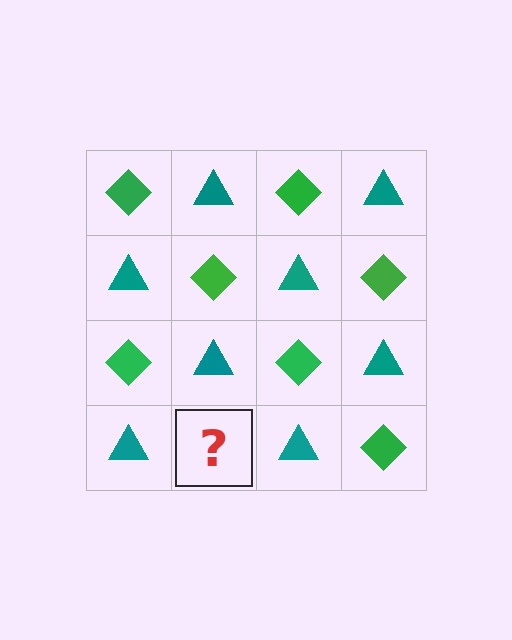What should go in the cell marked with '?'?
The missing cell should contain a green diamond.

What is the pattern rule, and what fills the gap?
The rule is that it alternates green diamond and teal triangle in a checkerboard pattern. The gap should be filled with a green diamond.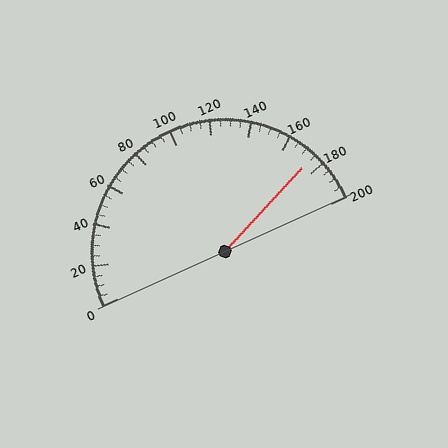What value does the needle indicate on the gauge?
The needle indicates approximately 175.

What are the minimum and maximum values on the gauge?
The gauge ranges from 0 to 200.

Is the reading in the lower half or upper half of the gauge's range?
The reading is in the upper half of the range (0 to 200).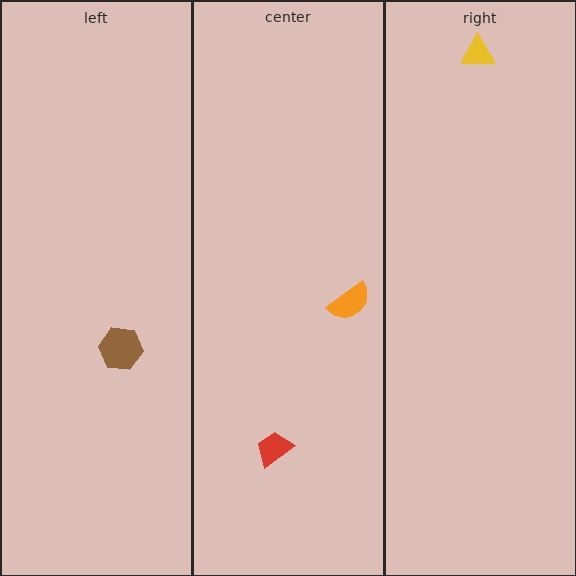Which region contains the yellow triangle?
The right region.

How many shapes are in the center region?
2.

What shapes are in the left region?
The brown hexagon.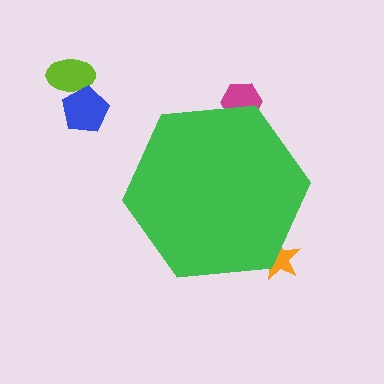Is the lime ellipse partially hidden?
No, the lime ellipse is fully visible.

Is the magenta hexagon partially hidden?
Yes, the magenta hexagon is partially hidden behind the green hexagon.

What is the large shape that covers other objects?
A green hexagon.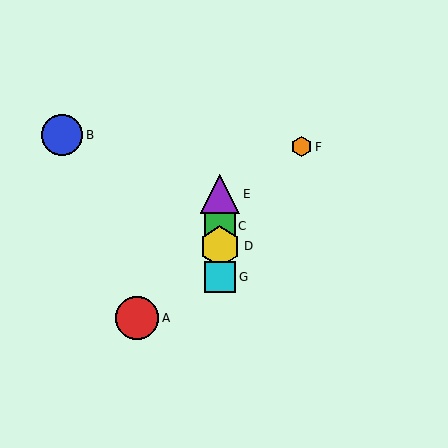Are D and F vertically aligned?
No, D is at x≈220 and F is at x≈302.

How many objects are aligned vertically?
4 objects (C, D, E, G) are aligned vertically.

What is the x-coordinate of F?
Object F is at x≈302.